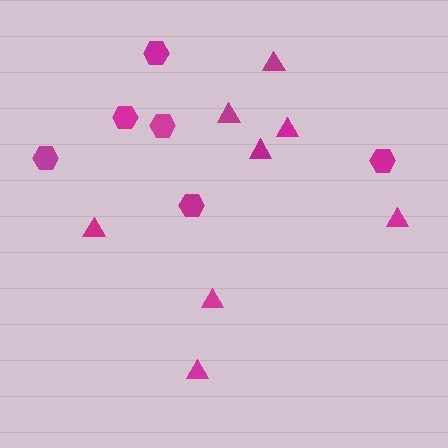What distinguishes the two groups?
There are 2 groups: one group of triangles (8) and one group of hexagons (6).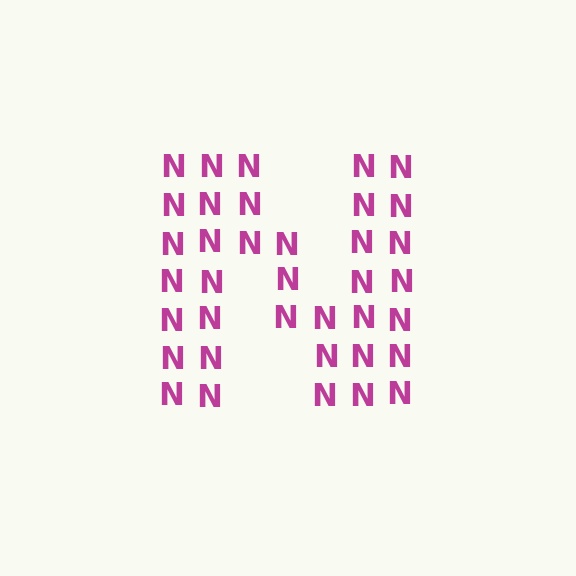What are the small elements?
The small elements are letter N's.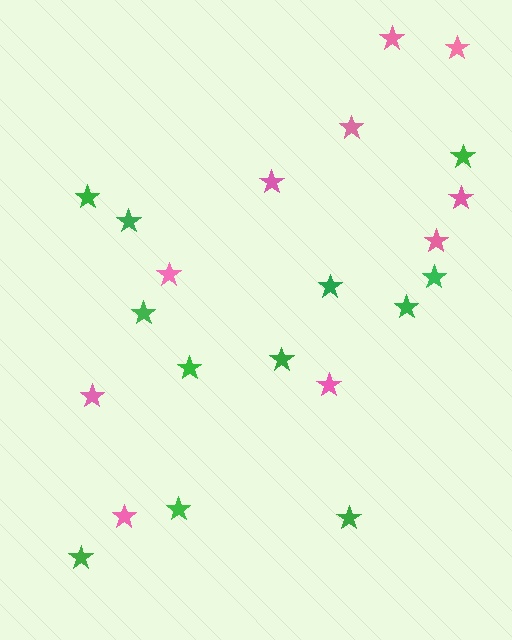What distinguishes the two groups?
There are 2 groups: one group of green stars (12) and one group of pink stars (10).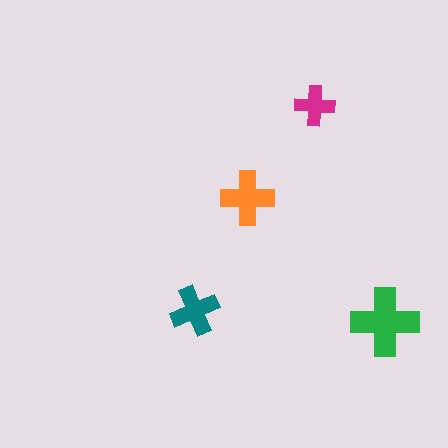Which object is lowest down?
The green cross is bottommost.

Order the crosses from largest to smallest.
the green one, the orange one, the teal one, the magenta one.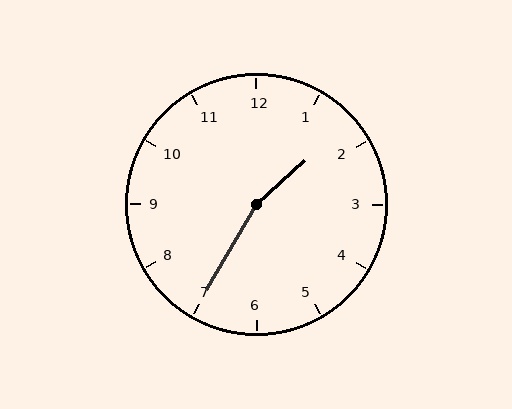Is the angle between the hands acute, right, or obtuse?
It is obtuse.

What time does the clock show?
1:35.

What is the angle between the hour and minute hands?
Approximately 162 degrees.